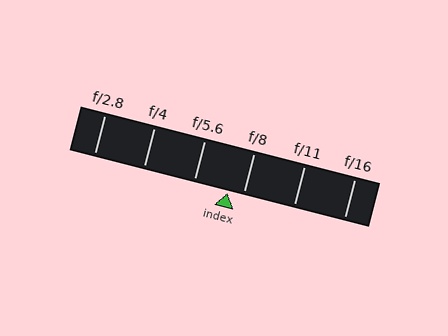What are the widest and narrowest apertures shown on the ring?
The widest aperture shown is f/2.8 and the narrowest is f/16.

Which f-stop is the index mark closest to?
The index mark is closest to f/8.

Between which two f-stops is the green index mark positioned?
The index mark is between f/5.6 and f/8.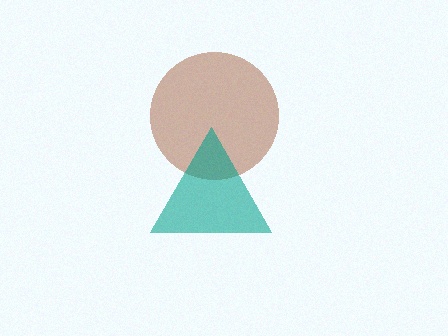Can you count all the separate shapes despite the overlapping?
Yes, there are 2 separate shapes.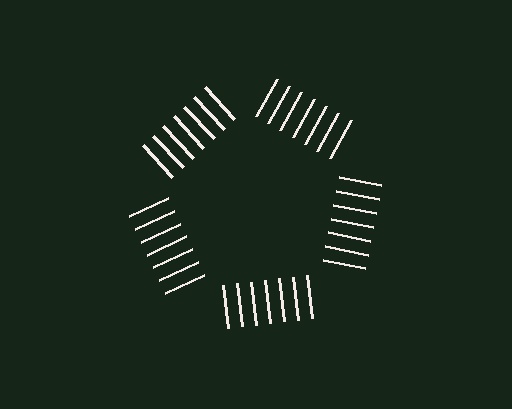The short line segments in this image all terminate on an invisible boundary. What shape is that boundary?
An illusory pentagon — the line segments terminate on its edges but no continuous stroke is drawn.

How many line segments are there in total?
35 — 7 along each of the 5 edges.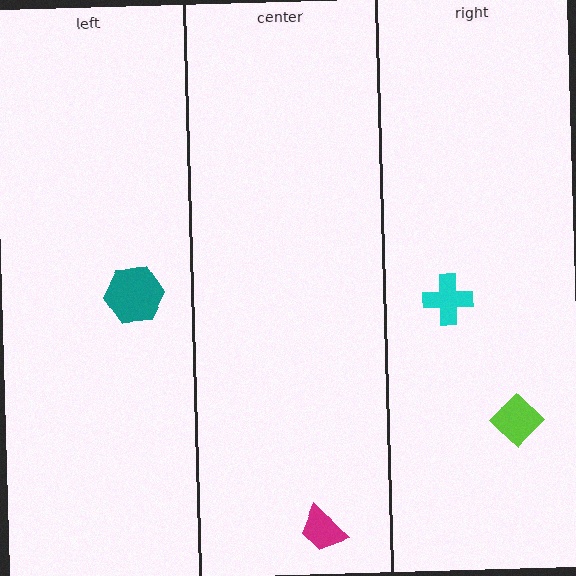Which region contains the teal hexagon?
The left region.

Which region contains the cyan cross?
The right region.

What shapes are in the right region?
The cyan cross, the lime diamond.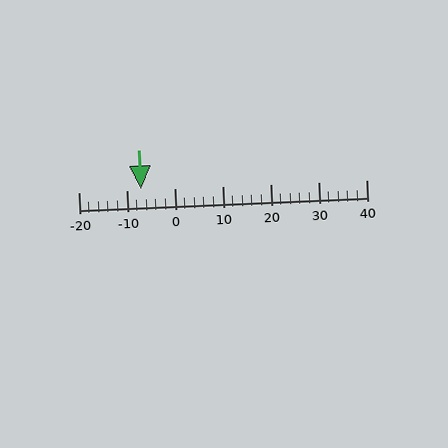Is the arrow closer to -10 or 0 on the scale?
The arrow is closer to -10.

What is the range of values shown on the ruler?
The ruler shows values from -20 to 40.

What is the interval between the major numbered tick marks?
The major tick marks are spaced 10 units apart.